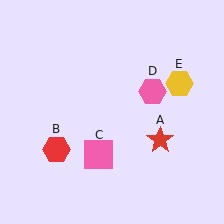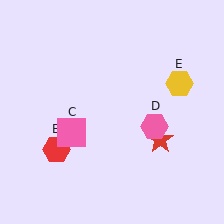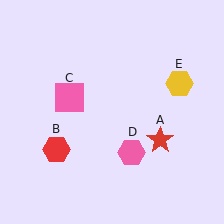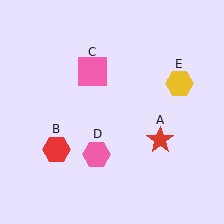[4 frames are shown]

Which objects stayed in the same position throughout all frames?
Red star (object A) and red hexagon (object B) and yellow hexagon (object E) remained stationary.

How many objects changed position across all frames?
2 objects changed position: pink square (object C), pink hexagon (object D).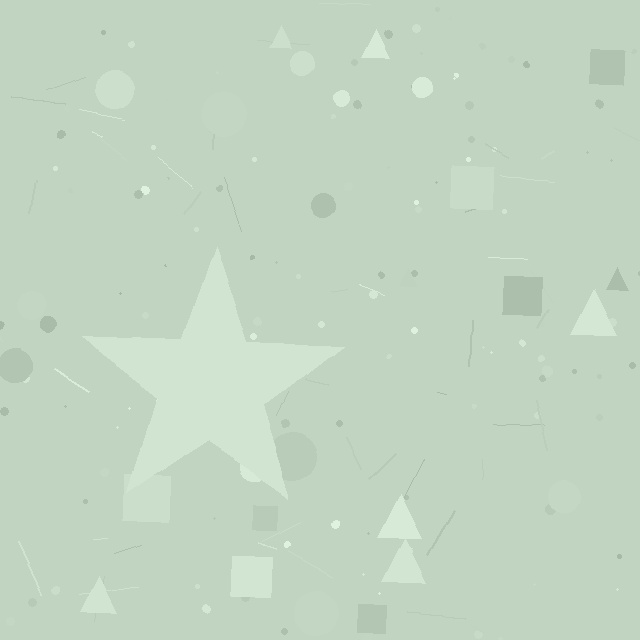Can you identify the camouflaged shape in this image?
The camouflaged shape is a star.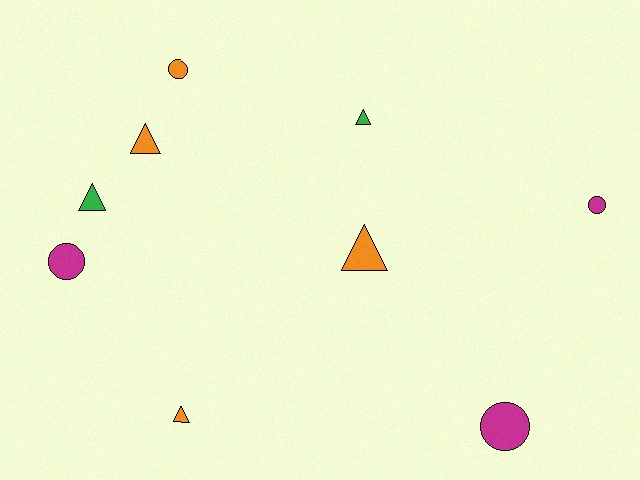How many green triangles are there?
There are 2 green triangles.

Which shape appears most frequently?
Triangle, with 5 objects.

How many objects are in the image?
There are 9 objects.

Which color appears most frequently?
Orange, with 4 objects.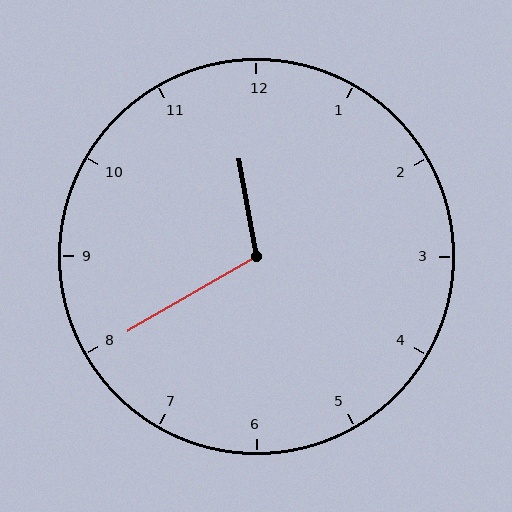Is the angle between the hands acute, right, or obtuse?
It is obtuse.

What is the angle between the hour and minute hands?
Approximately 110 degrees.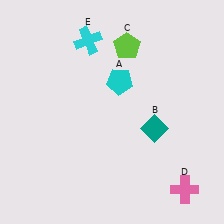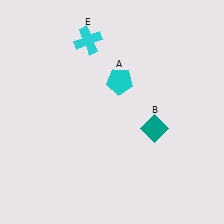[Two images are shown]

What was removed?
The pink cross (D), the lime pentagon (C) were removed in Image 2.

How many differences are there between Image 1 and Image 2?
There are 2 differences between the two images.